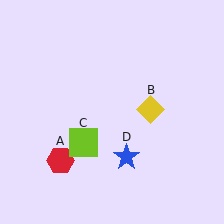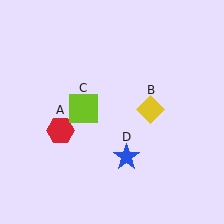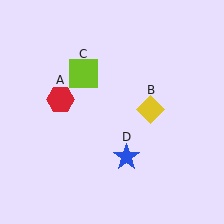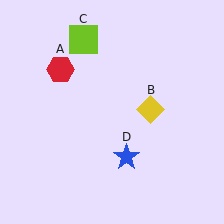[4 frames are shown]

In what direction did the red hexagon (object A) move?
The red hexagon (object A) moved up.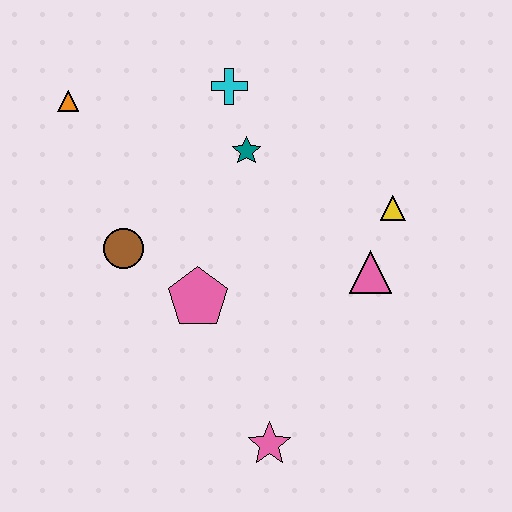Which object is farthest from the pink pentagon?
The orange triangle is farthest from the pink pentagon.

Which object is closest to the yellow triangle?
The pink triangle is closest to the yellow triangle.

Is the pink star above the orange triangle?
No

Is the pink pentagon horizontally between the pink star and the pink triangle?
No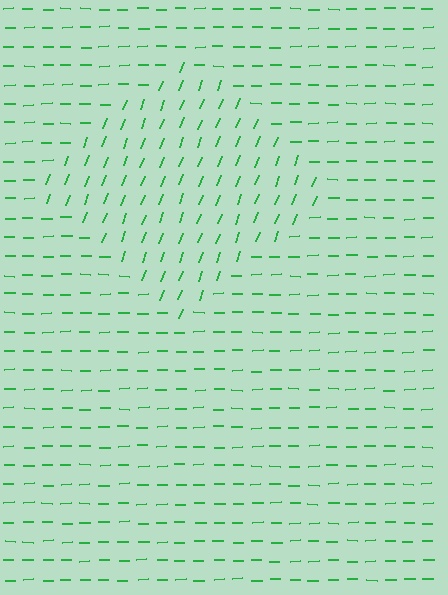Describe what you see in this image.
The image is filled with small green line segments. A diamond region in the image has lines oriented differently from the surrounding lines, creating a visible texture boundary.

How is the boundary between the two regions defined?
The boundary is defined purely by a change in line orientation (approximately 68 degrees difference). All lines are the same color and thickness.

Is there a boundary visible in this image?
Yes, there is a texture boundary formed by a change in line orientation.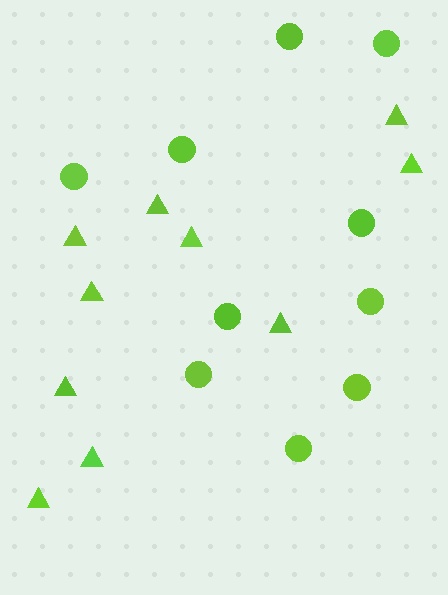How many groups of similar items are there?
There are 2 groups: one group of circles (10) and one group of triangles (10).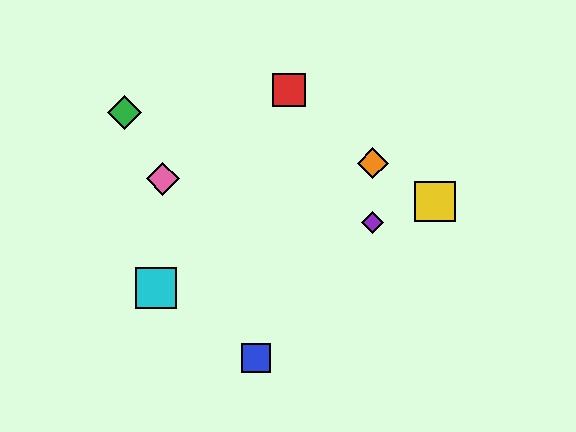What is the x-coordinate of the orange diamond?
The orange diamond is at x≈373.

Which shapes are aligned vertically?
The purple diamond, the orange diamond are aligned vertically.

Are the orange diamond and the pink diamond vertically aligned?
No, the orange diamond is at x≈373 and the pink diamond is at x≈163.